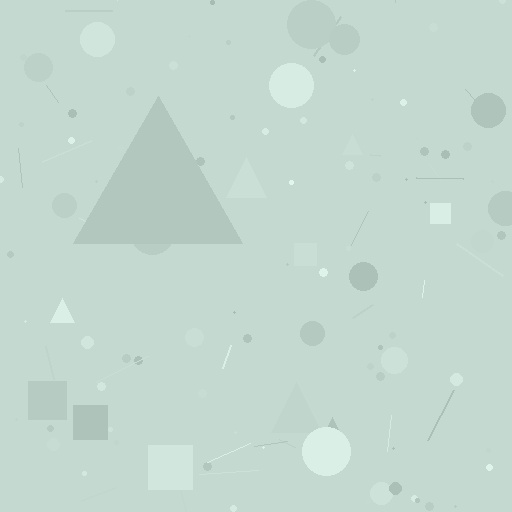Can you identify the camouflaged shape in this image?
The camouflaged shape is a triangle.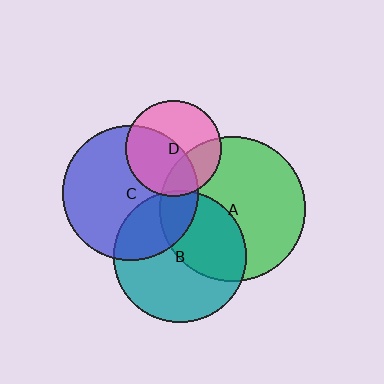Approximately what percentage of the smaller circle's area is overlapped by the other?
Approximately 15%.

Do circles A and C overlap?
Yes.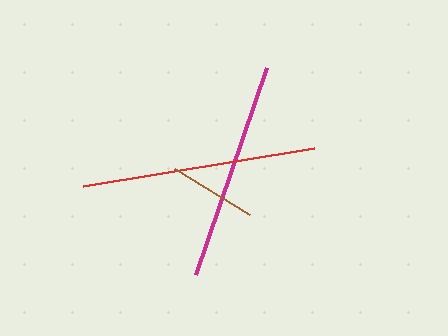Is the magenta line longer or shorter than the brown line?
The magenta line is longer than the brown line.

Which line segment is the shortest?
The brown line is the shortest at approximately 88 pixels.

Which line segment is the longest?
The red line is the longest at approximately 234 pixels.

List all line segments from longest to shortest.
From longest to shortest: red, magenta, brown.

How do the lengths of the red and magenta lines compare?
The red and magenta lines are approximately the same length.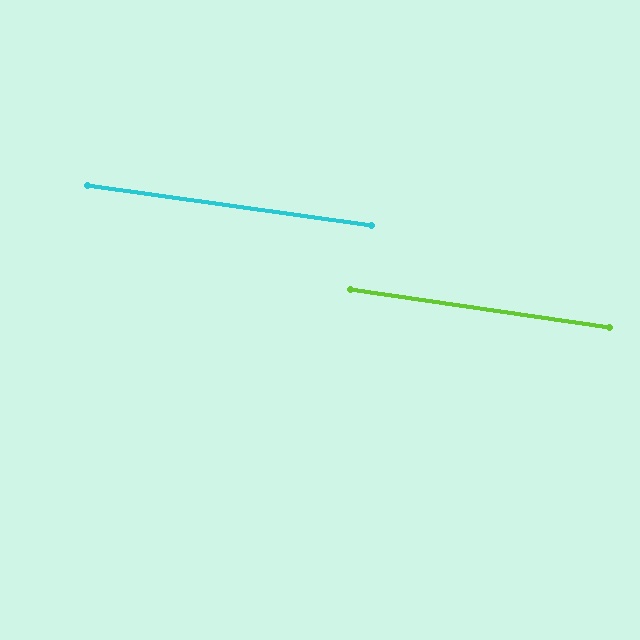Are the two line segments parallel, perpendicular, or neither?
Parallel — their directions differ by only 0.2°.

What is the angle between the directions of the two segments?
Approximately 0 degrees.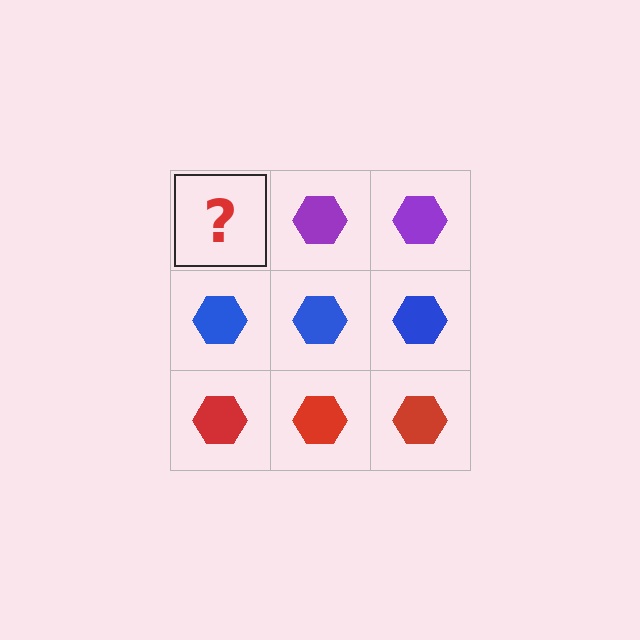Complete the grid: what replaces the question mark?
The question mark should be replaced with a purple hexagon.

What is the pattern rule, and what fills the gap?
The rule is that each row has a consistent color. The gap should be filled with a purple hexagon.